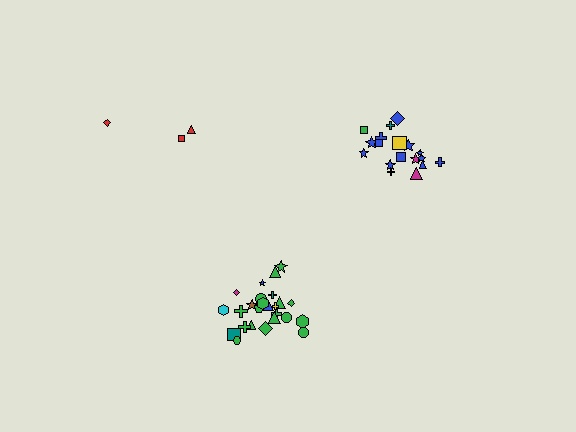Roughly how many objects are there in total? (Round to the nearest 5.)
Roughly 45 objects in total.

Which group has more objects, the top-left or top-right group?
The top-right group.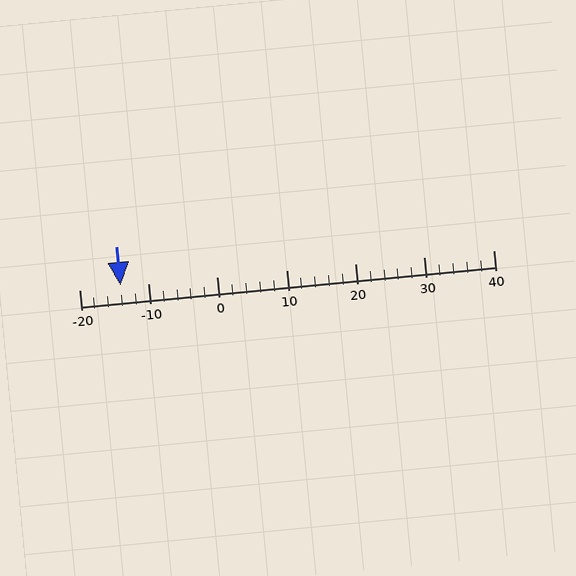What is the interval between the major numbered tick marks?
The major tick marks are spaced 10 units apart.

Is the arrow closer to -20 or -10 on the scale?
The arrow is closer to -10.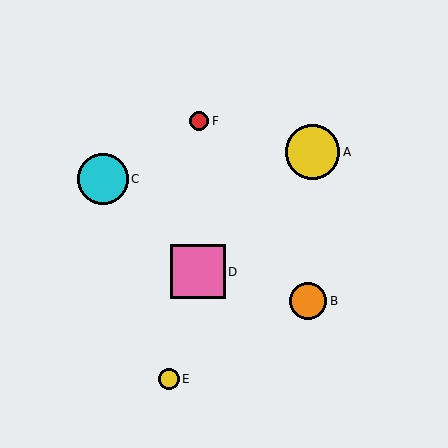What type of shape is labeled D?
Shape D is a pink square.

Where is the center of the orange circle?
The center of the orange circle is at (308, 301).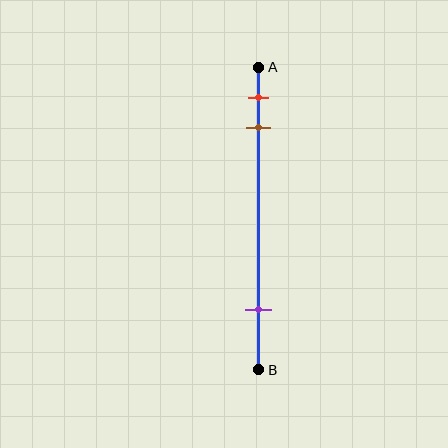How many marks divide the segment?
There are 3 marks dividing the segment.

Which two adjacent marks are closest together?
The red and brown marks are the closest adjacent pair.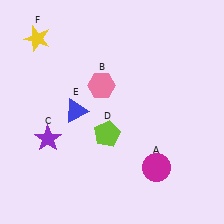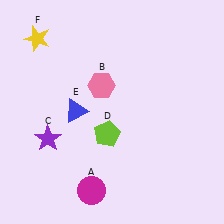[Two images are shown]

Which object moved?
The magenta circle (A) moved left.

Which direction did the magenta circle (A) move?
The magenta circle (A) moved left.